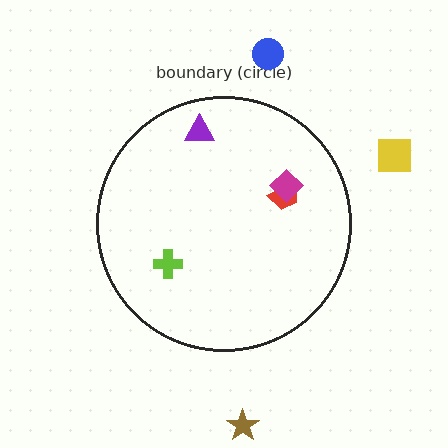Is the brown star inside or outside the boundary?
Outside.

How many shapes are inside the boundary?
4 inside, 3 outside.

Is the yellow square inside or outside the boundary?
Outside.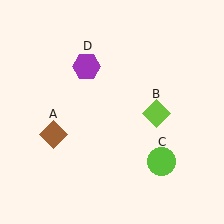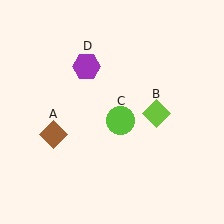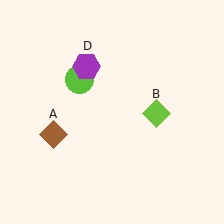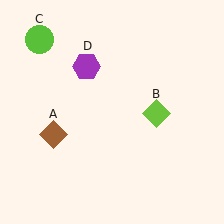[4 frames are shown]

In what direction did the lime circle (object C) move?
The lime circle (object C) moved up and to the left.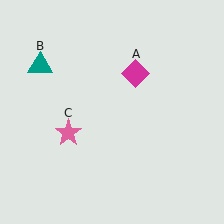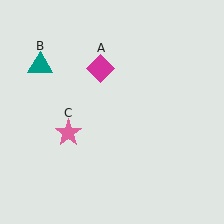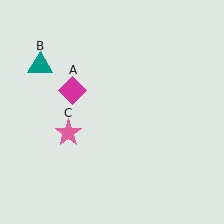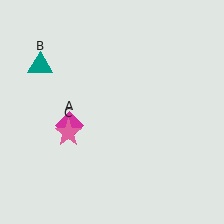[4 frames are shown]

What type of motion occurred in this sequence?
The magenta diamond (object A) rotated counterclockwise around the center of the scene.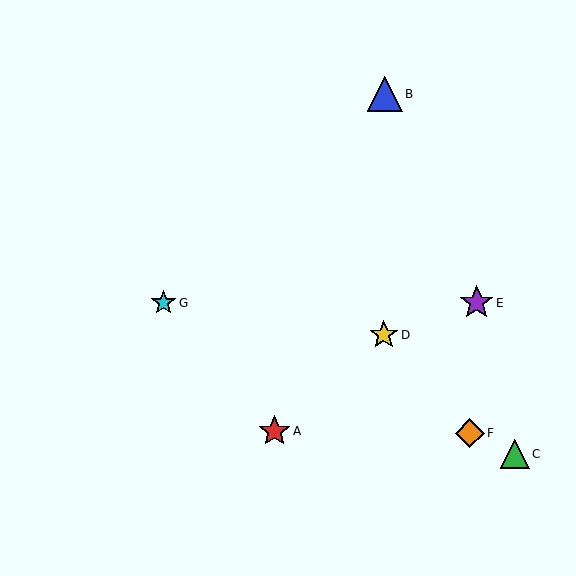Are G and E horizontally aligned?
Yes, both are at y≈303.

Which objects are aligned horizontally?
Objects E, G are aligned horizontally.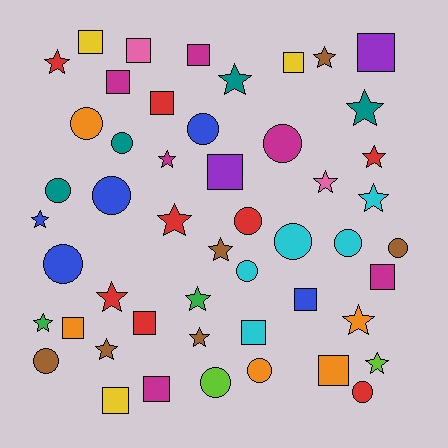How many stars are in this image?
There are 18 stars.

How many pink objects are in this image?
There are 2 pink objects.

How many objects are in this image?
There are 50 objects.